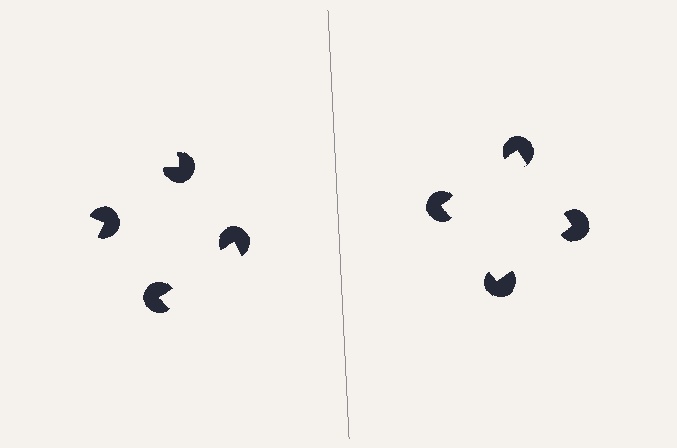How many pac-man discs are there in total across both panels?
8 — 4 on each side.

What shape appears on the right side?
An illusory square.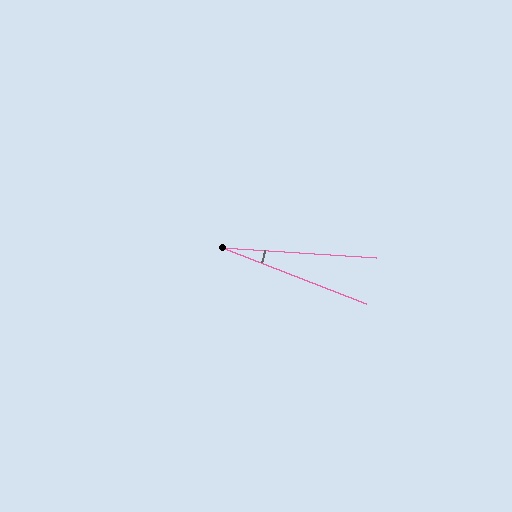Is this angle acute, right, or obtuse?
It is acute.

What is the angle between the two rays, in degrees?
Approximately 18 degrees.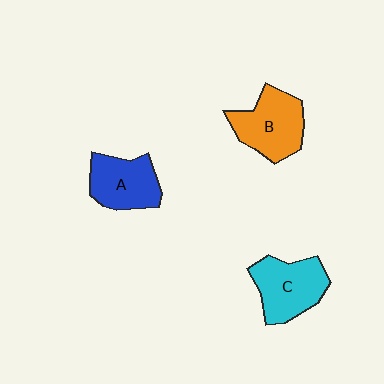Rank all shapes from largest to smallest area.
From largest to smallest: B (orange), C (cyan), A (blue).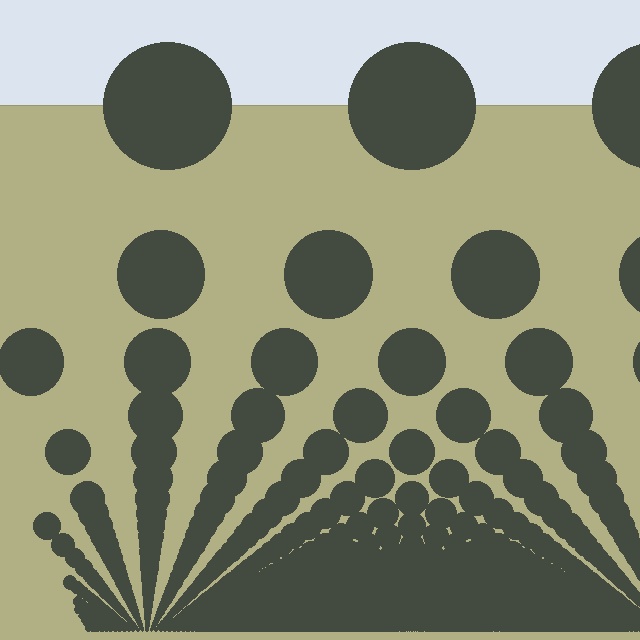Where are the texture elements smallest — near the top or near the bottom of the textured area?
Near the bottom.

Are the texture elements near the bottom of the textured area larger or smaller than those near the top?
Smaller. The gradient is inverted — elements near the bottom are smaller and denser.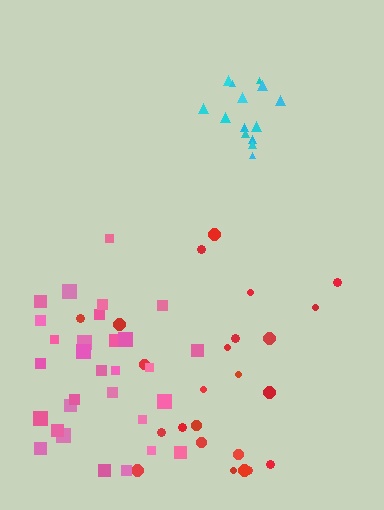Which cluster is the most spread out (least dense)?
Red.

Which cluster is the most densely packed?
Cyan.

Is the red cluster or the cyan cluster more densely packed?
Cyan.